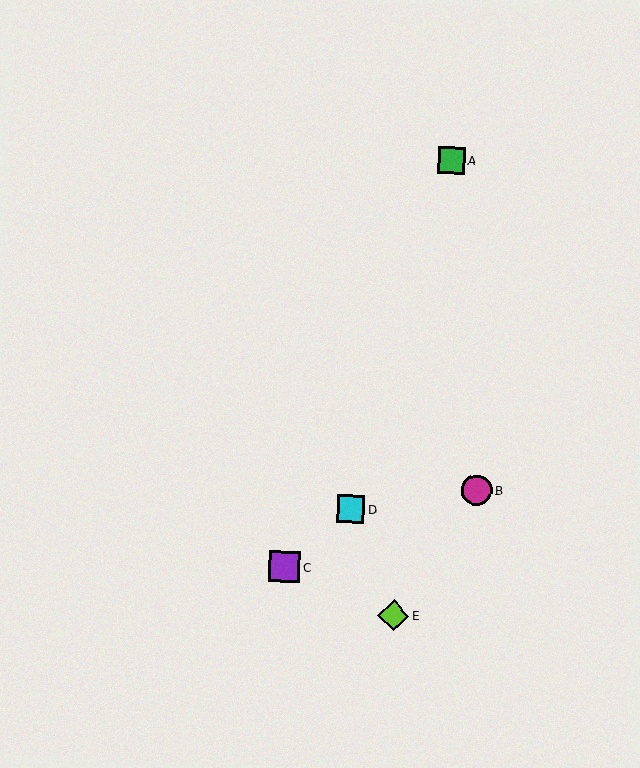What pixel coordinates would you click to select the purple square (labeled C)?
Click at (285, 567) to select the purple square C.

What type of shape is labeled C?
Shape C is a purple square.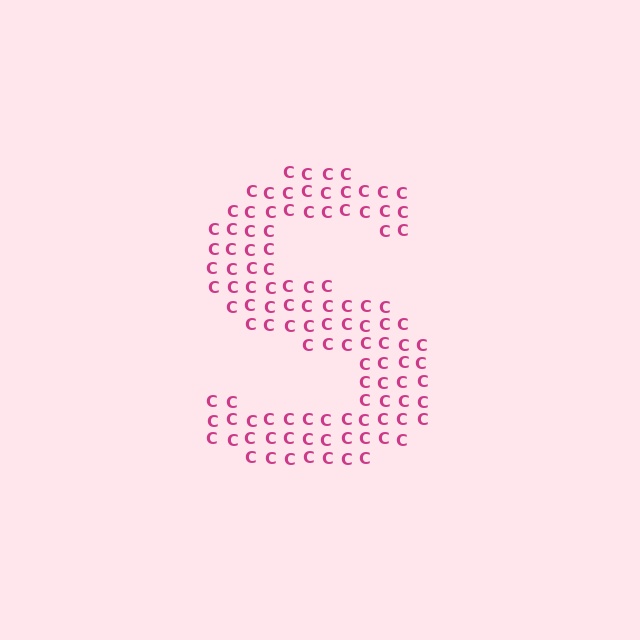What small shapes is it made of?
It is made of small letter C's.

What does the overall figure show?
The overall figure shows the letter S.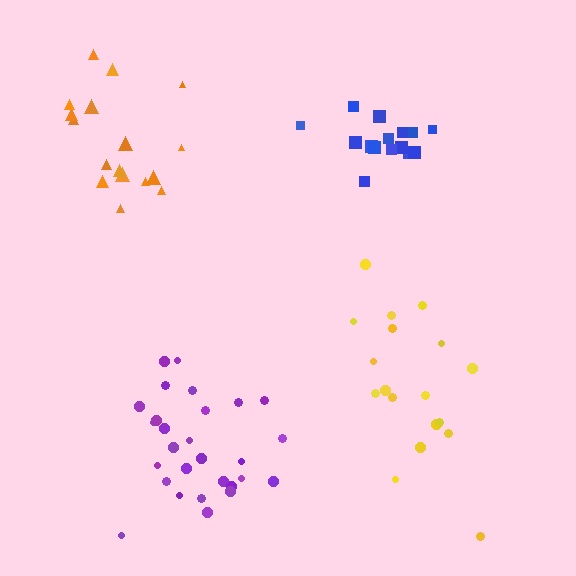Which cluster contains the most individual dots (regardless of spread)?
Purple (28).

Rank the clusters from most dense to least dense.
purple, blue, orange, yellow.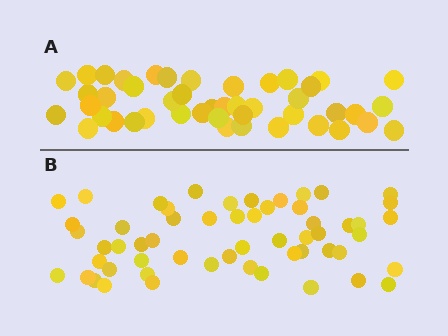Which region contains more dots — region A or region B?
Region B (the bottom region) has more dots.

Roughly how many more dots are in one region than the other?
Region B has roughly 12 or so more dots than region A.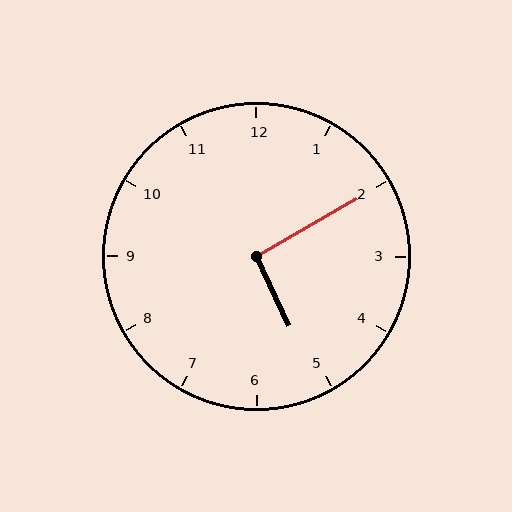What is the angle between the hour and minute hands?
Approximately 95 degrees.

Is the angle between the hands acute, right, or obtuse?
It is right.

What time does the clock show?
5:10.